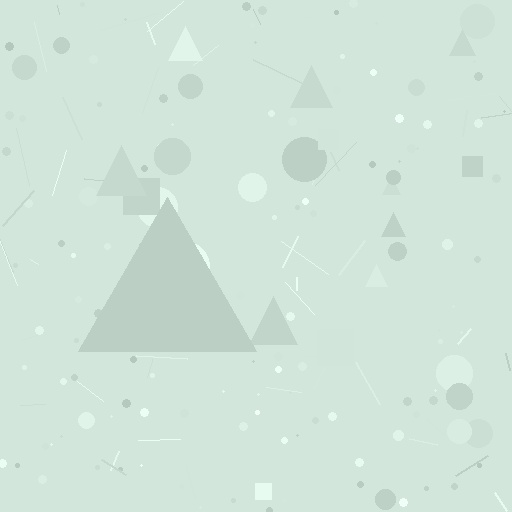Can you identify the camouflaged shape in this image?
The camouflaged shape is a triangle.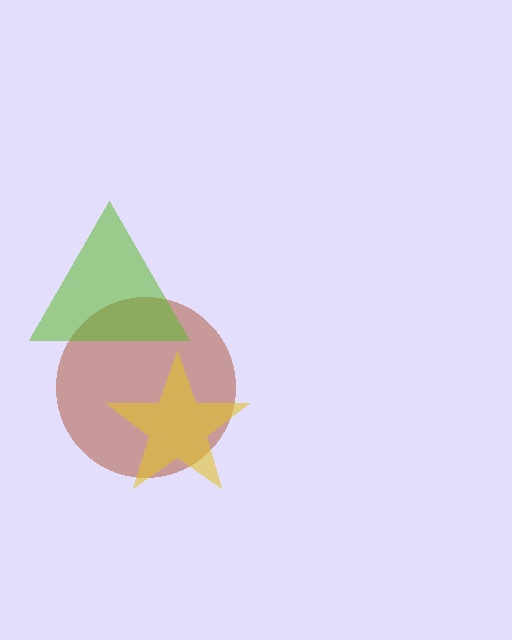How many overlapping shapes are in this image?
There are 3 overlapping shapes in the image.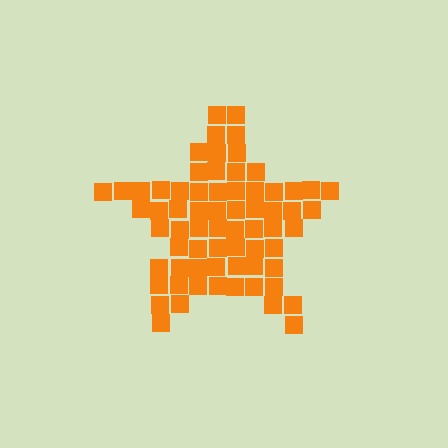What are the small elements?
The small elements are squares.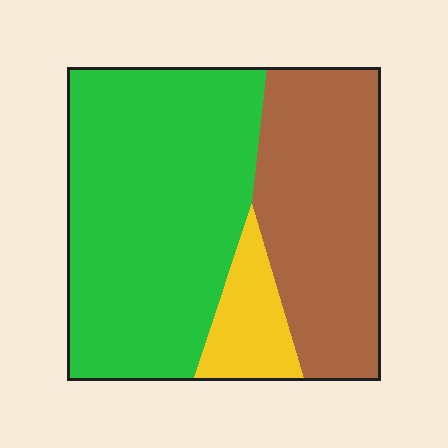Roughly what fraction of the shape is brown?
Brown takes up about one third (1/3) of the shape.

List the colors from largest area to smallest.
From largest to smallest: green, brown, yellow.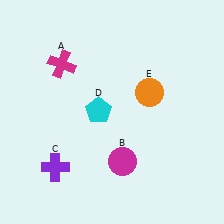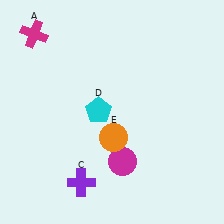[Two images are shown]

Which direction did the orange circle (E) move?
The orange circle (E) moved down.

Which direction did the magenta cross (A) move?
The magenta cross (A) moved up.